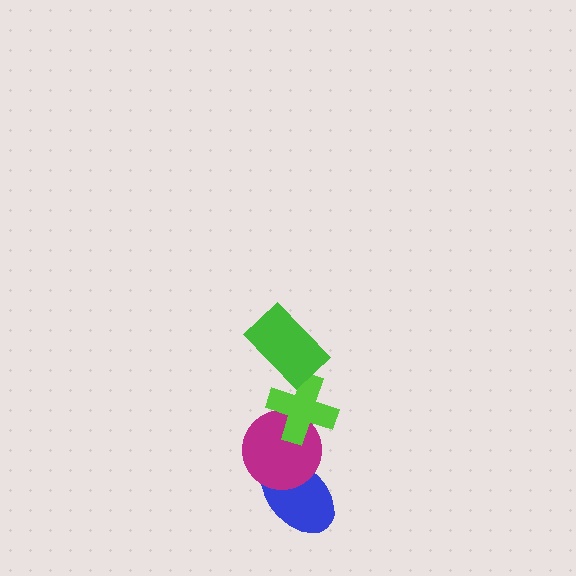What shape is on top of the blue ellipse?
The magenta circle is on top of the blue ellipse.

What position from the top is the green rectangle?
The green rectangle is 1st from the top.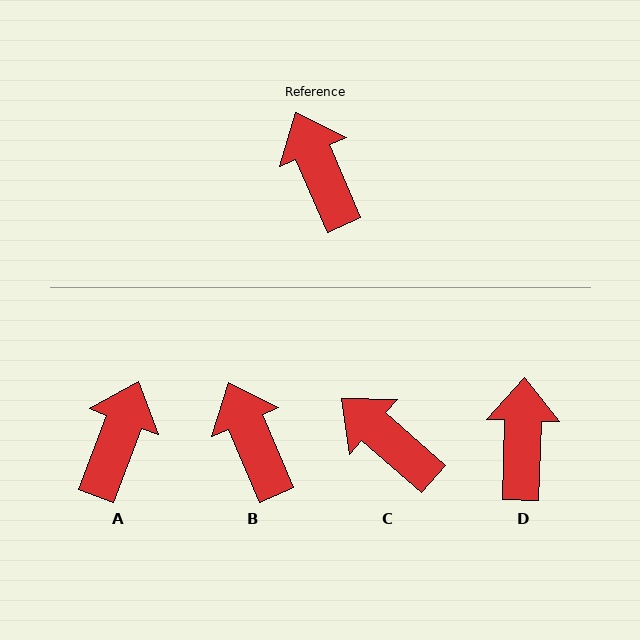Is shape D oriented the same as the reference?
No, it is off by about 25 degrees.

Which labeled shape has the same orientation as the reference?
B.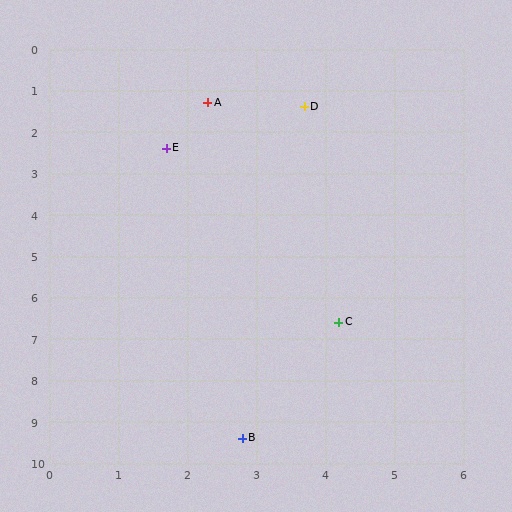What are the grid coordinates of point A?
Point A is at approximately (2.3, 1.3).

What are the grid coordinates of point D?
Point D is at approximately (3.7, 1.4).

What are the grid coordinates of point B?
Point B is at approximately (2.8, 9.4).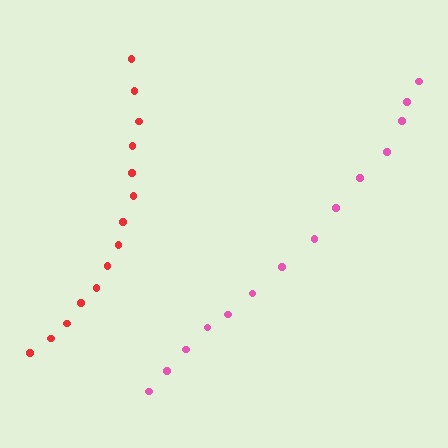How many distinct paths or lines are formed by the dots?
There are 2 distinct paths.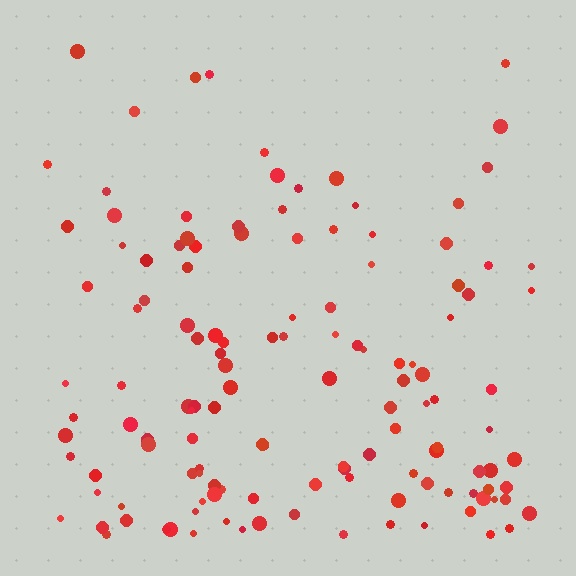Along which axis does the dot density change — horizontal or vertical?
Vertical.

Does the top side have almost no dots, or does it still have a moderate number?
Still a moderate number, just noticeably fewer than the bottom.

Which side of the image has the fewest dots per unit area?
The top.